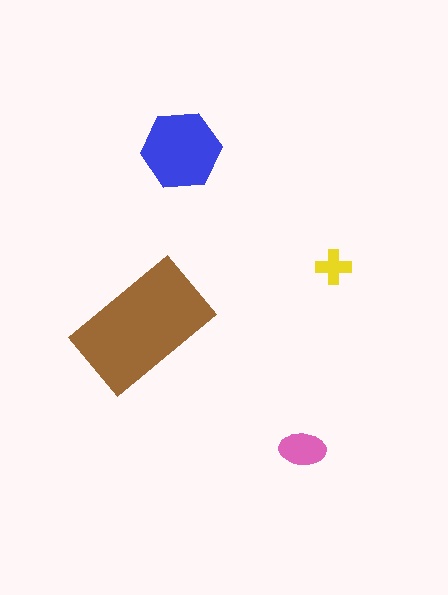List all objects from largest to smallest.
The brown rectangle, the blue hexagon, the pink ellipse, the yellow cross.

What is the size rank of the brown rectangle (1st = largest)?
1st.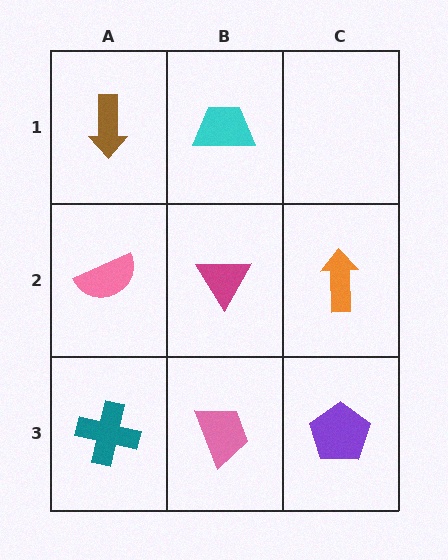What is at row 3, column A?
A teal cross.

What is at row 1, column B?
A cyan trapezoid.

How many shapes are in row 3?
3 shapes.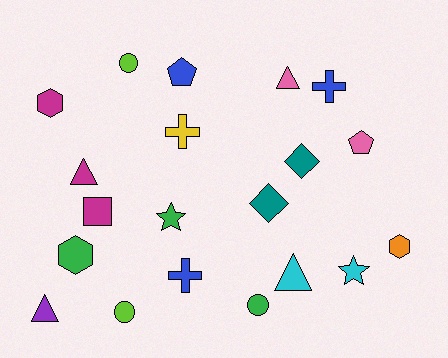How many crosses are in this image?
There are 3 crosses.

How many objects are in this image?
There are 20 objects.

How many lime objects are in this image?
There are 2 lime objects.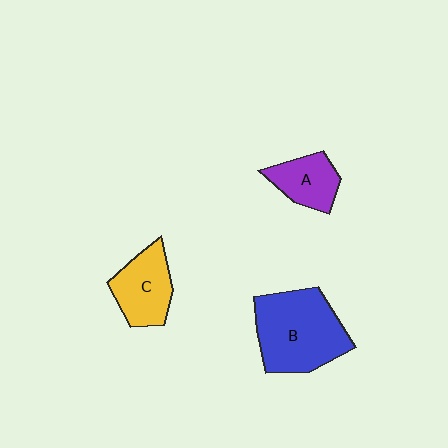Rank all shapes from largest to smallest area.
From largest to smallest: B (blue), C (yellow), A (purple).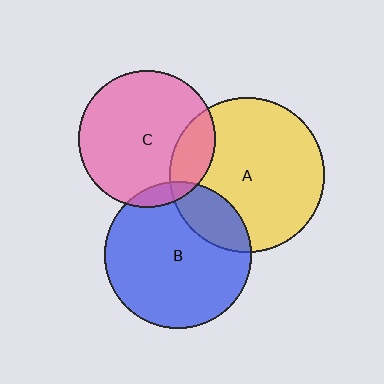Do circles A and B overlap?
Yes.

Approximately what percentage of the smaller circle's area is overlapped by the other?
Approximately 20%.